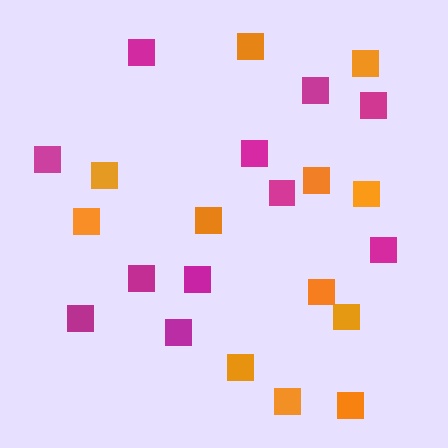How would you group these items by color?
There are 2 groups: one group of orange squares (12) and one group of magenta squares (11).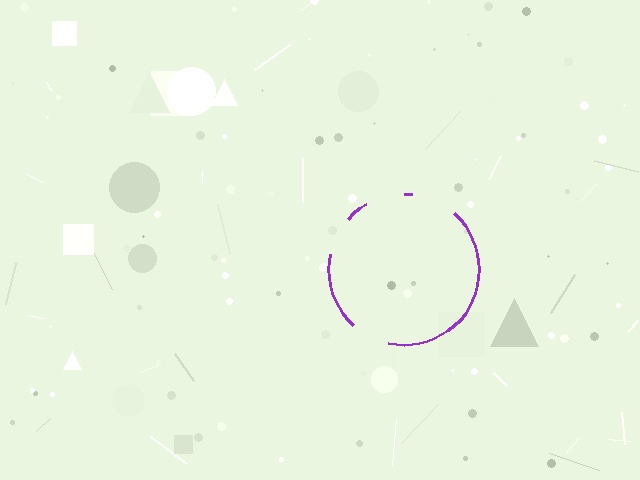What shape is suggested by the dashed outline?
The dashed outline suggests a circle.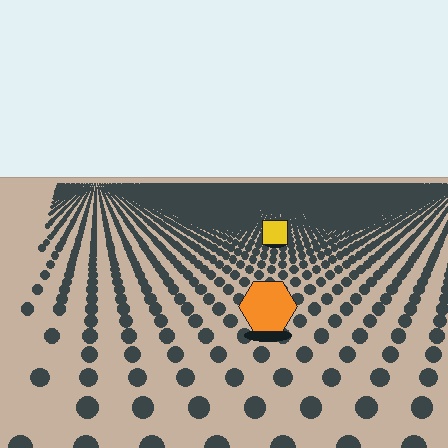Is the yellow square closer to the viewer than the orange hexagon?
No. The orange hexagon is closer — you can tell from the texture gradient: the ground texture is coarser near it.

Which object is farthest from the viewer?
The yellow square is farthest from the viewer. It appears smaller and the ground texture around it is denser.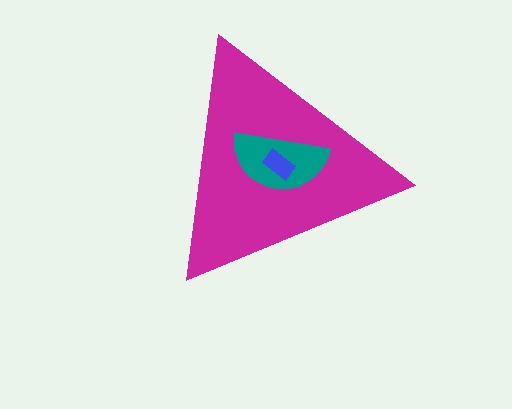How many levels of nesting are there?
3.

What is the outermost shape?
The magenta triangle.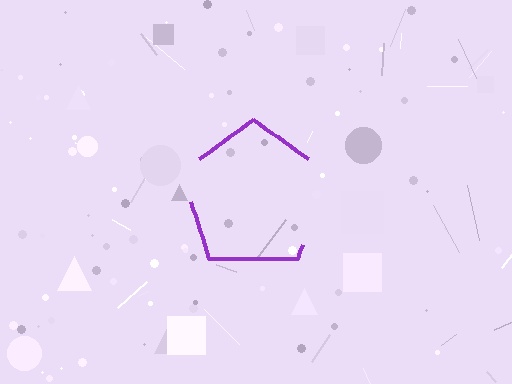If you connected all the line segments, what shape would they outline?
They would outline a pentagon.